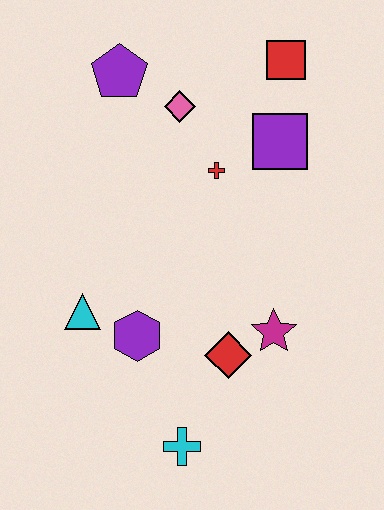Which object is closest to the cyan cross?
The red diamond is closest to the cyan cross.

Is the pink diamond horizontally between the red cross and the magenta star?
No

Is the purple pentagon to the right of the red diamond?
No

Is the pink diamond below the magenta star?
No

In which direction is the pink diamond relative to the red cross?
The pink diamond is above the red cross.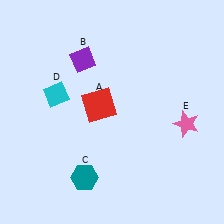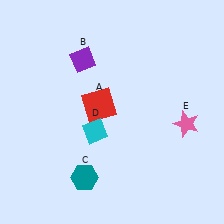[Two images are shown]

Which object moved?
The cyan diamond (D) moved right.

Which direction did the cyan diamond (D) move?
The cyan diamond (D) moved right.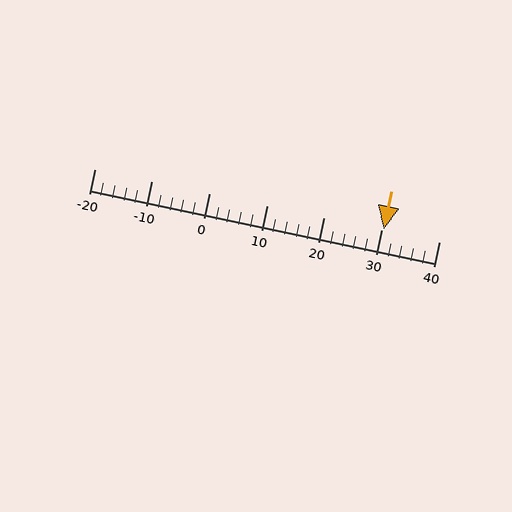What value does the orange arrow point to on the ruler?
The orange arrow points to approximately 30.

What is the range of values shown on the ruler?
The ruler shows values from -20 to 40.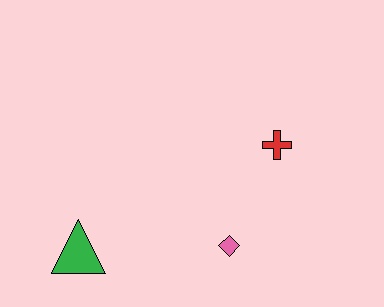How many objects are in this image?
There are 3 objects.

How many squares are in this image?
There are no squares.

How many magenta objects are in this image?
There are no magenta objects.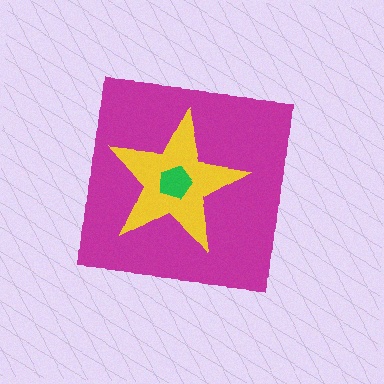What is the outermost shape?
The magenta square.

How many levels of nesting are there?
3.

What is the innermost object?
The green pentagon.